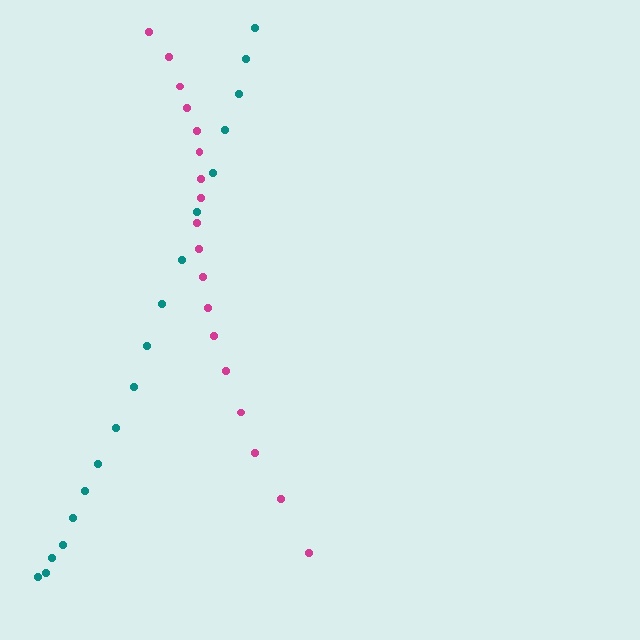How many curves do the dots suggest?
There are 2 distinct paths.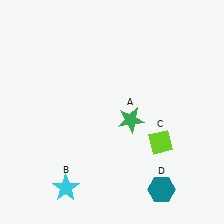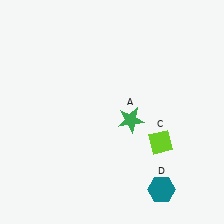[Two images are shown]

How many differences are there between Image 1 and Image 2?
There is 1 difference between the two images.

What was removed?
The cyan star (B) was removed in Image 2.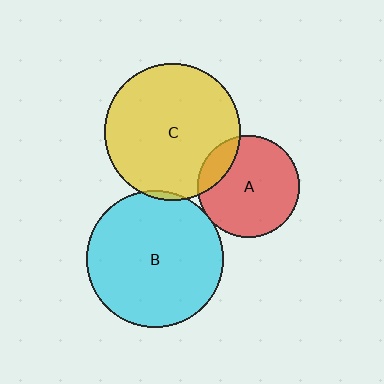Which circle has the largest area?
Circle B (cyan).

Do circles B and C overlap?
Yes.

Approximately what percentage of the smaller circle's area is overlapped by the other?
Approximately 5%.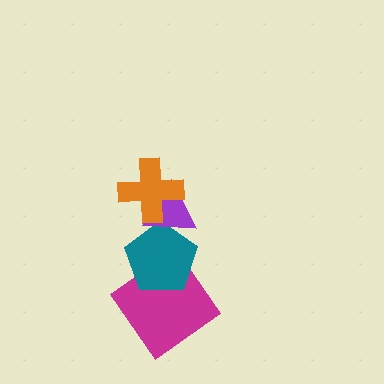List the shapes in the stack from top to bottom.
From top to bottom: the orange cross, the purple triangle, the teal pentagon, the magenta diamond.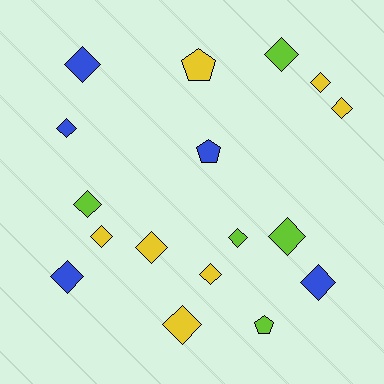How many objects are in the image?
There are 17 objects.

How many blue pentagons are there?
There is 1 blue pentagon.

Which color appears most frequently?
Yellow, with 7 objects.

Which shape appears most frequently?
Diamond, with 14 objects.